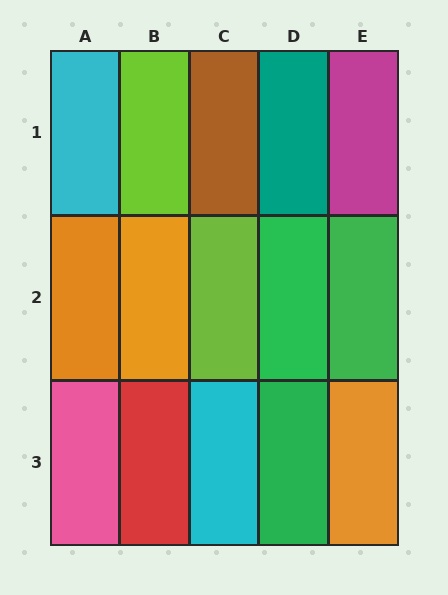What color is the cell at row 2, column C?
Lime.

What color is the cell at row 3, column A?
Pink.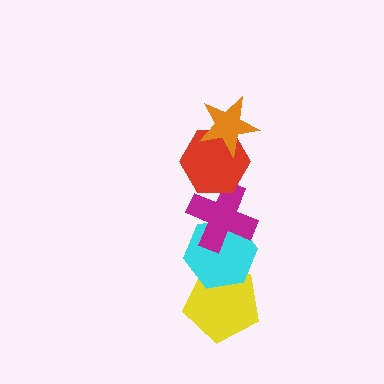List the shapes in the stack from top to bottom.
From top to bottom: the orange star, the red hexagon, the magenta cross, the cyan hexagon, the yellow pentagon.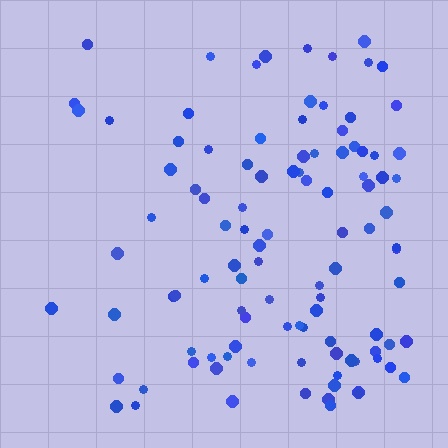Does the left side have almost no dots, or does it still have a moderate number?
Still a moderate number, just noticeably fewer than the right.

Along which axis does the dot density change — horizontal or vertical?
Horizontal.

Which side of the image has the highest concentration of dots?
The right.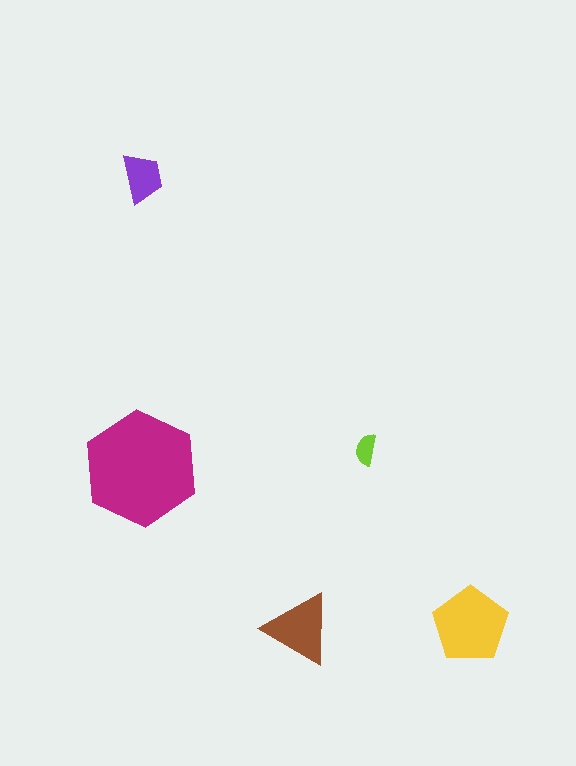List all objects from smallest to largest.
The lime semicircle, the purple trapezoid, the brown triangle, the yellow pentagon, the magenta hexagon.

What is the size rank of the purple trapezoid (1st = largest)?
4th.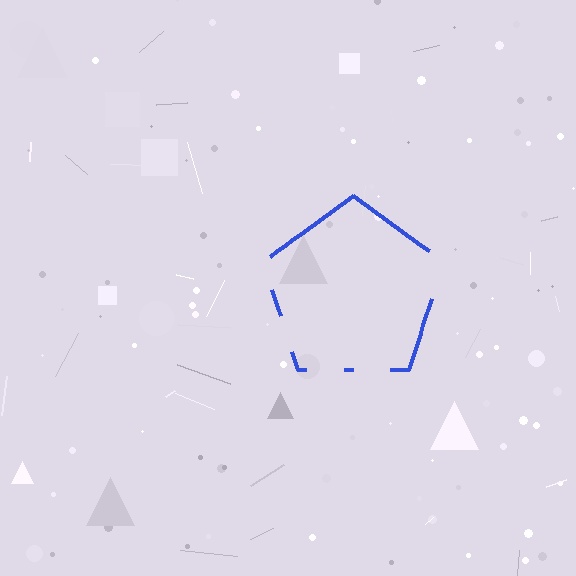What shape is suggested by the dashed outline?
The dashed outline suggests a pentagon.